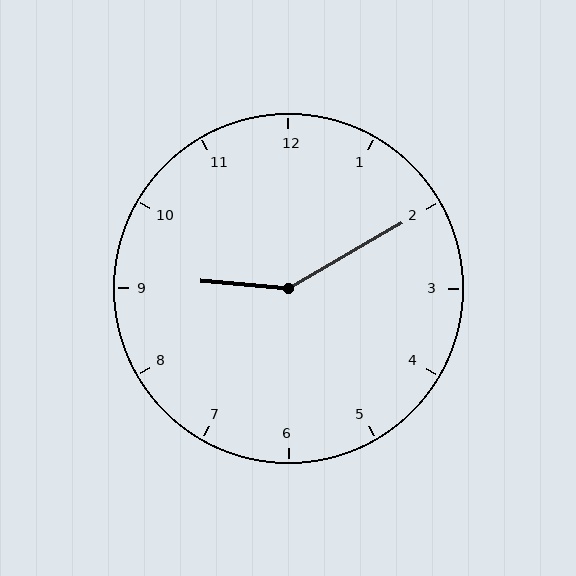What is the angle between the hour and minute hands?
Approximately 145 degrees.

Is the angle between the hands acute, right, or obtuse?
It is obtuse.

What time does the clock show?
9:10.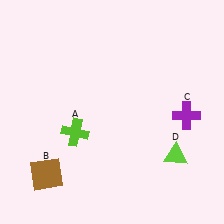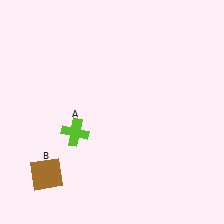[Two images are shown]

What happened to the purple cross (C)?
The purple cross (C) was removed in Image 2. It was in the bottom-right area of Image 1.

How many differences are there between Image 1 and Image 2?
There are 2 differences between the two images.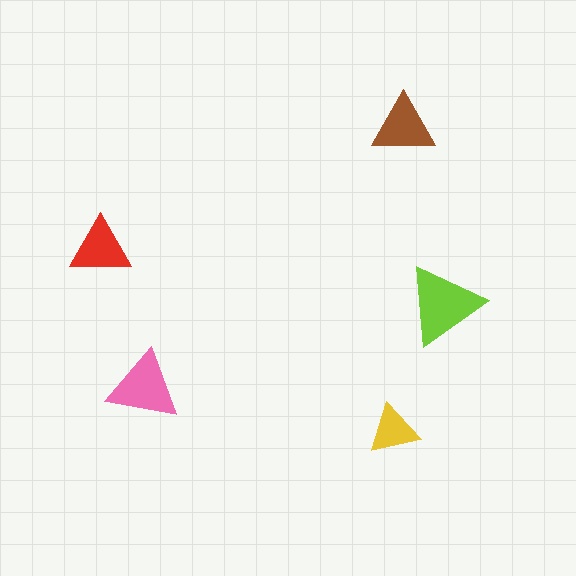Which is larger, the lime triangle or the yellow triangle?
The lime one.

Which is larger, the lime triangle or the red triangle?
The lime one.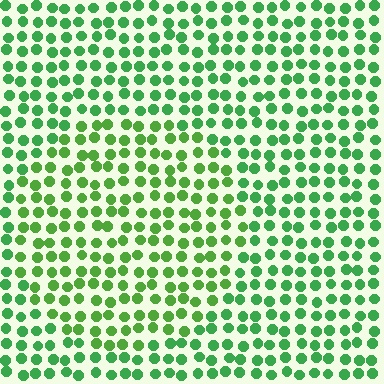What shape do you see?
I see a circle.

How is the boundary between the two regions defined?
The boundary is defined purely by a slight shift in hue (about 22 degrees). Spacing, size, and orientation are identical on both sides.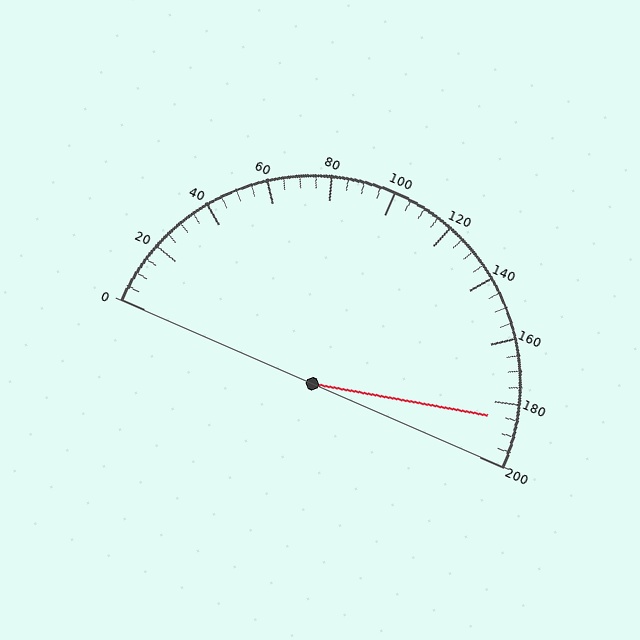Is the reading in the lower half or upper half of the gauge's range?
The reading is in the upper half of the range (0 to 200).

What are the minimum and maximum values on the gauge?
The gauge ranges from 0 to 200.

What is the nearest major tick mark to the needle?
The nearest major tick mark is 180.